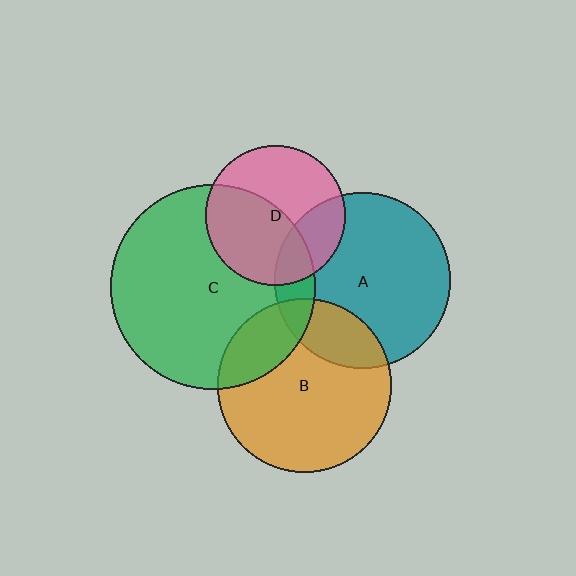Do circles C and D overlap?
Yes.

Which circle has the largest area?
Circle C (green).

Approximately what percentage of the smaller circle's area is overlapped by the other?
Approximately 50%.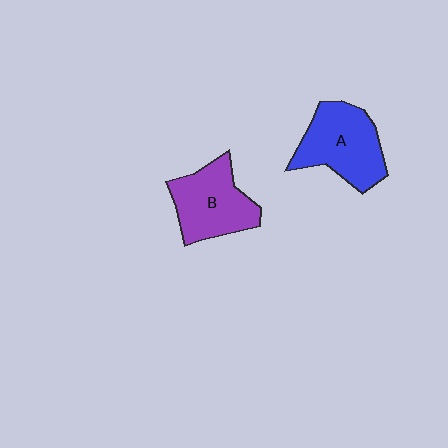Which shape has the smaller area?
Shape B (purple).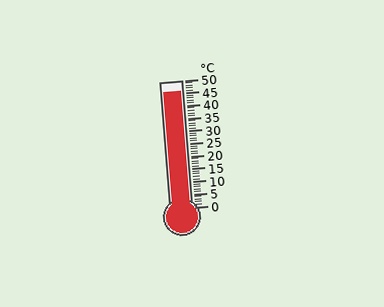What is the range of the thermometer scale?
The thermometer scale ranges from 0°C to 50°C.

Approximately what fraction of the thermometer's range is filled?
The thermometer is filled to approximately 90% of its range.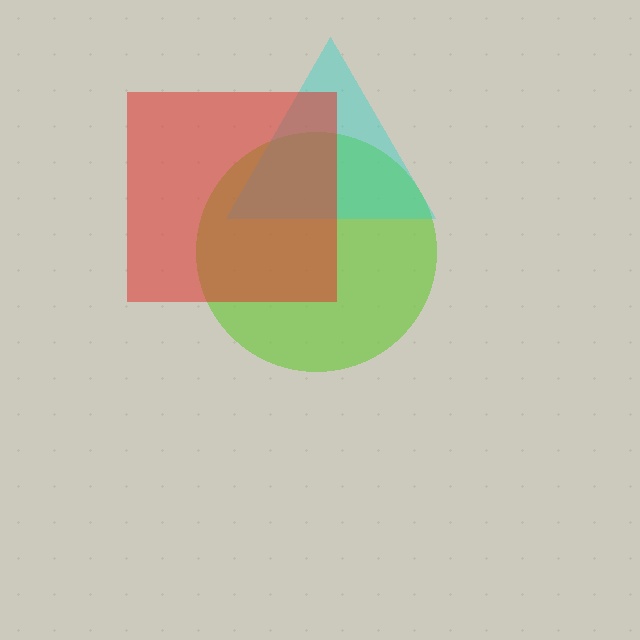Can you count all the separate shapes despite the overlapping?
Yes, there are 3 separate shapes.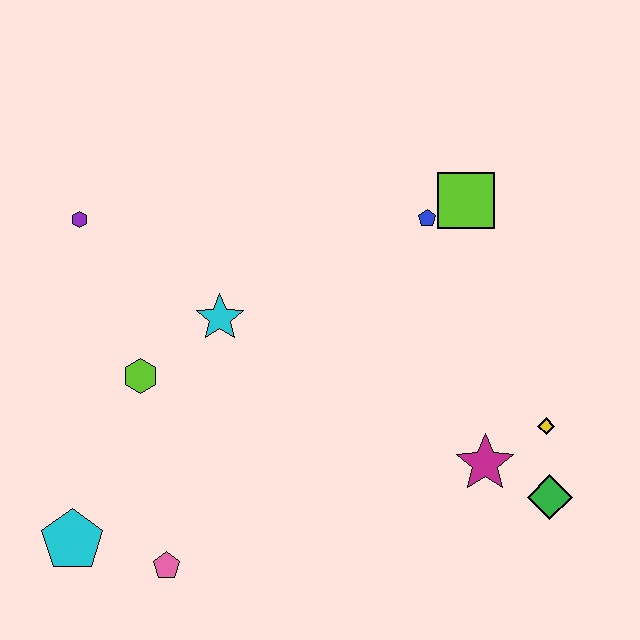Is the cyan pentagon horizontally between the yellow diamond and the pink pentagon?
No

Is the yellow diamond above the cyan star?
No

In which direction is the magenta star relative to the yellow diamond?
The magenta star is to the left of the yellow diamond.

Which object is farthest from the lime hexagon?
The green diamond is farthest from the lime hexagon.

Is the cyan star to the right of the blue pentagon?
No